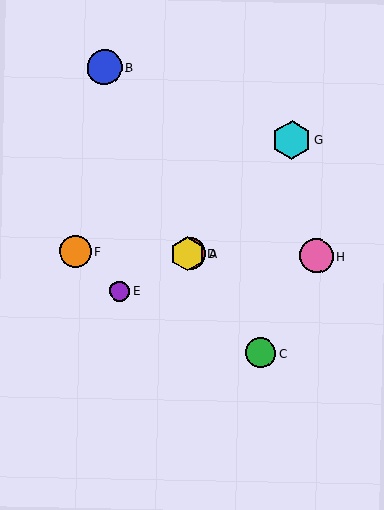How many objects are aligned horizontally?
4 objects (A, D, F, H) are aligned horizontally.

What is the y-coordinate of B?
Object B is at y≈67.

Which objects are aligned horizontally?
Objects A, D, F, H are aligned horizontally.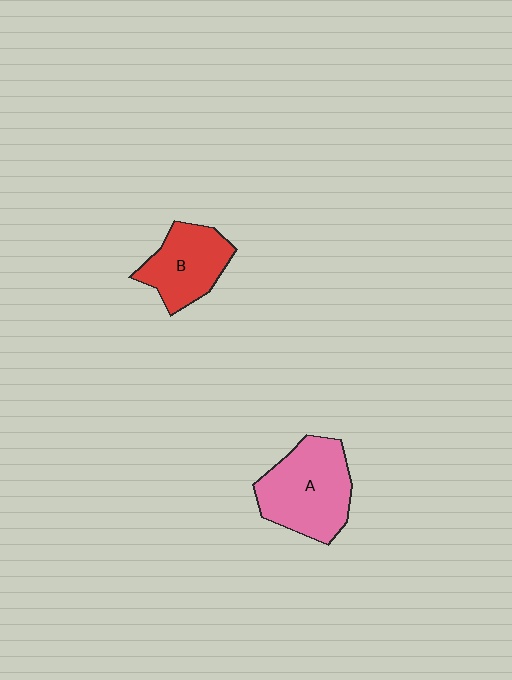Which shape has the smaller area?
Shape B (red).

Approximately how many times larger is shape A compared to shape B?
Approximately 1.4 times.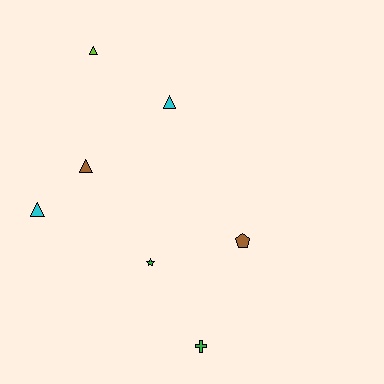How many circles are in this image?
There are no circles.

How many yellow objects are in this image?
There are no yellow objects.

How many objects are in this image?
There are 7 objects.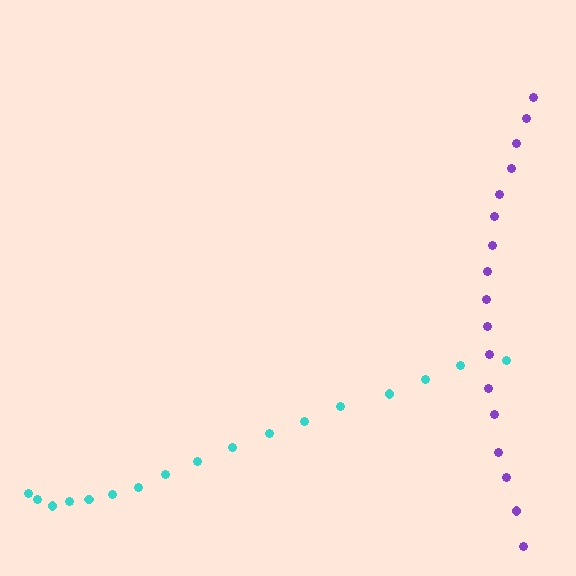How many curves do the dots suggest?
There are 2 distinct paths.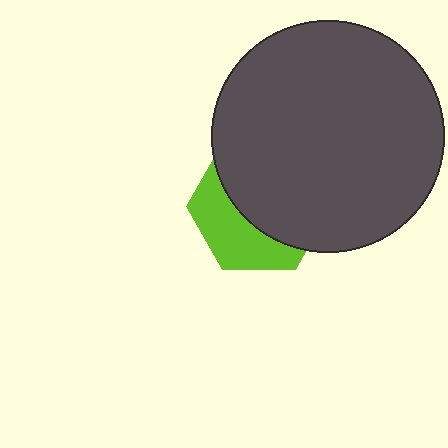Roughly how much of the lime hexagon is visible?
A small part of it is visible (roughly 39%).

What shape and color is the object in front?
The object in front is a dark gray circle.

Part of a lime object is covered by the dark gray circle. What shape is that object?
It is a hexagon.